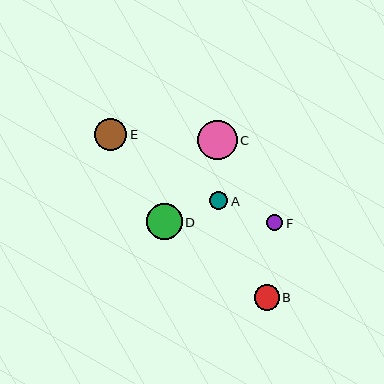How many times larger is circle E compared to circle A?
Circle E is approximately 1.8 times the size of circle A.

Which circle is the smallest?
Circle F is the smallest with a size of approximately 16 pixels.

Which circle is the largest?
Circle C is the largest with a size of approximately 40 pixels.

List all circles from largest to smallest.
From largest to smallest: C, D, E, B, A, F.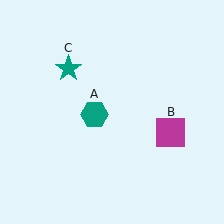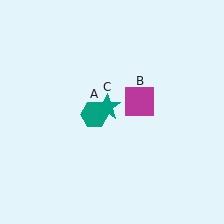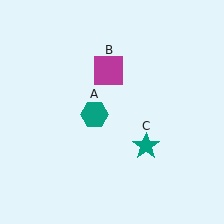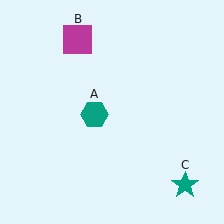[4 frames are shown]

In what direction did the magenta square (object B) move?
The magenta square (object B) moved up and to the left.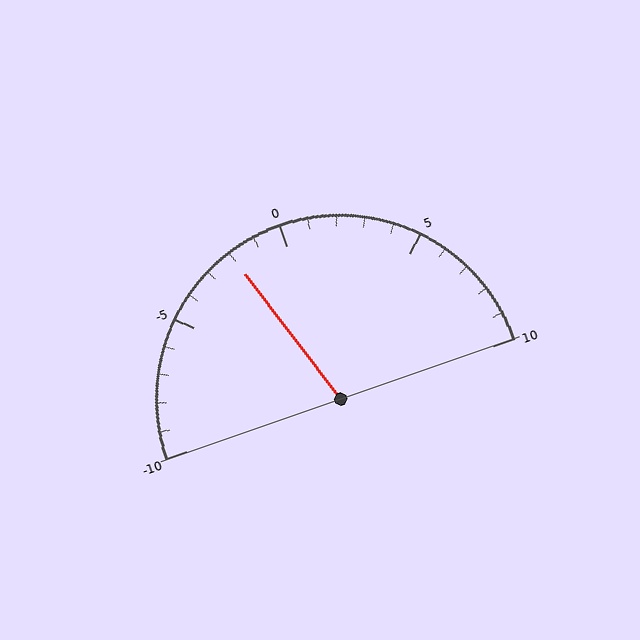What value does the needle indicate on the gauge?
The needle indicates approximately -2.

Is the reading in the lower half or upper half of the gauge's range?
The reading is in the lower half of the range (-10 to 10).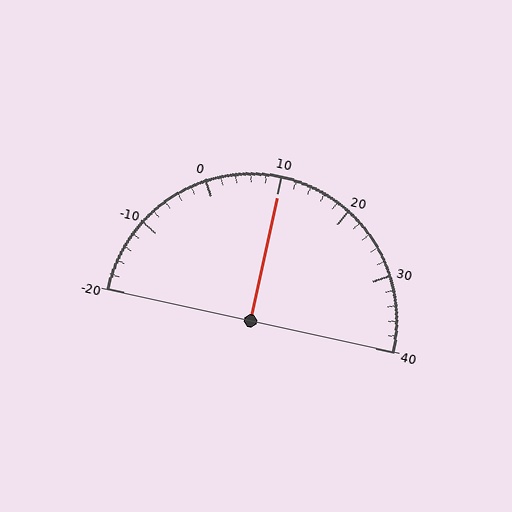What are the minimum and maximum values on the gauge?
The gauge ranges from -20 to 40.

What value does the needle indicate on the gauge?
The needle indicates approximately 10.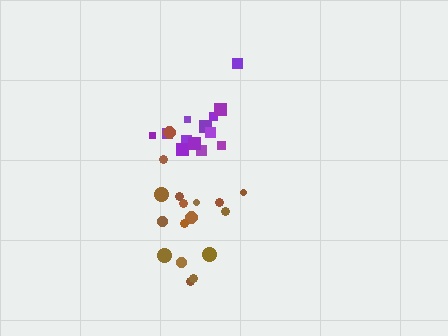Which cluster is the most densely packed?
Purple.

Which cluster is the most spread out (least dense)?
Brown.